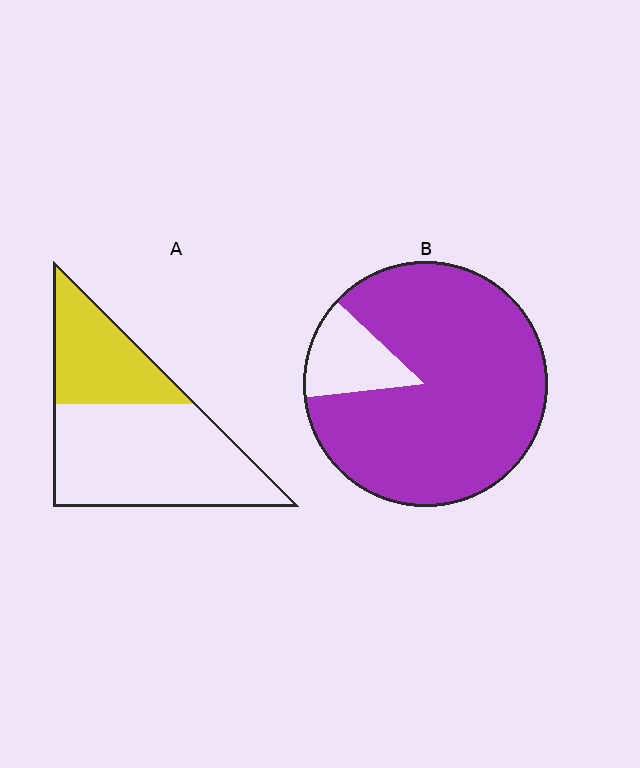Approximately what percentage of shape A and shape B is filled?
A is approximately 35% and B is approximately 85%.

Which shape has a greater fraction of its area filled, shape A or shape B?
Shape B.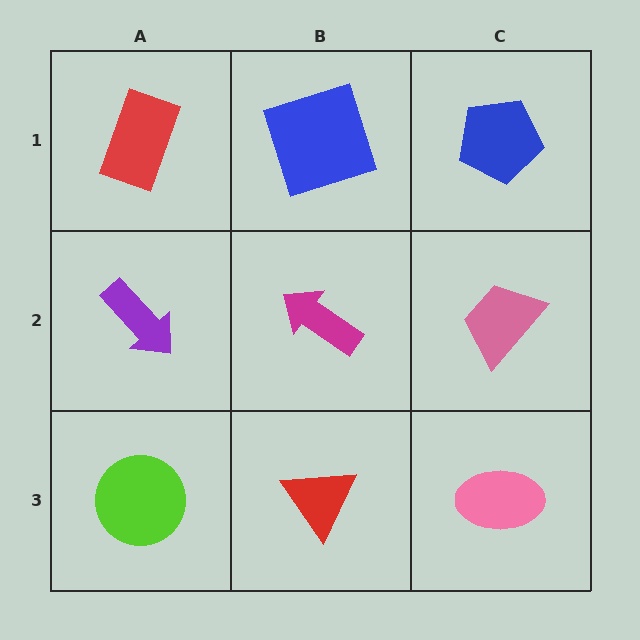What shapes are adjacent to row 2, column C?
A blue pentagon (row 1, column C), a pink ellipse (row 3, column C), a magenta arrow (row 2, column B).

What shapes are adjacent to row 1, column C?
A pink trapezoid (row 2, column C), a blue square (row 1, column B).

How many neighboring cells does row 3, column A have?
2.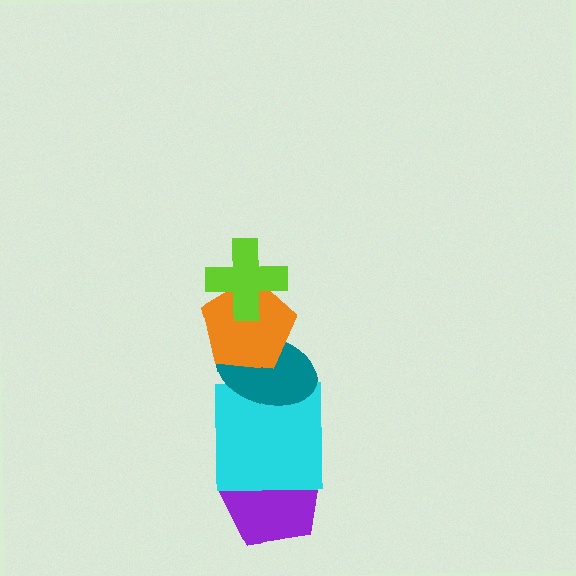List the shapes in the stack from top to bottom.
From top to bottom: the lime cross, the orange pentagon, the teal ellipse, the cyan square, the purple pentagon.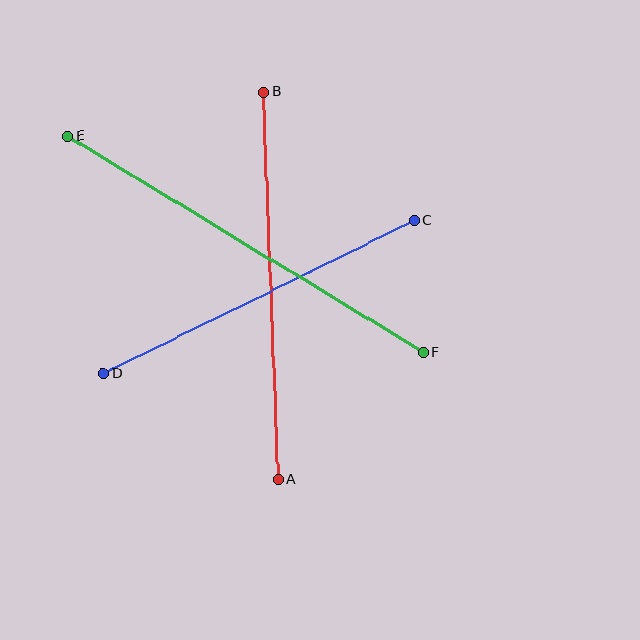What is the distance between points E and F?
The distance is approximately 416 pixels.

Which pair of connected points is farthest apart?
Points E and F are farthest apart.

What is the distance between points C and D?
The distance is approximately 347 pixels.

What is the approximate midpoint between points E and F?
The midpoint is at approximately (246, 244) pixels.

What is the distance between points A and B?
The distance is approximately 388 pixels.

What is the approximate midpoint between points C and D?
The midpoint is at approximately (259, 297) pixels.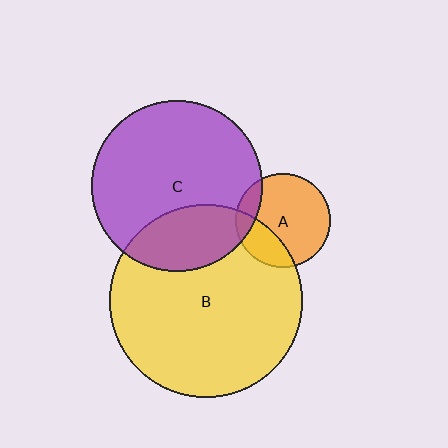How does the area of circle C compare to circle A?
Approximately 3.3 times.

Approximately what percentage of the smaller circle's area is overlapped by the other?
Approximately 25%.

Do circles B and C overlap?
Yes.